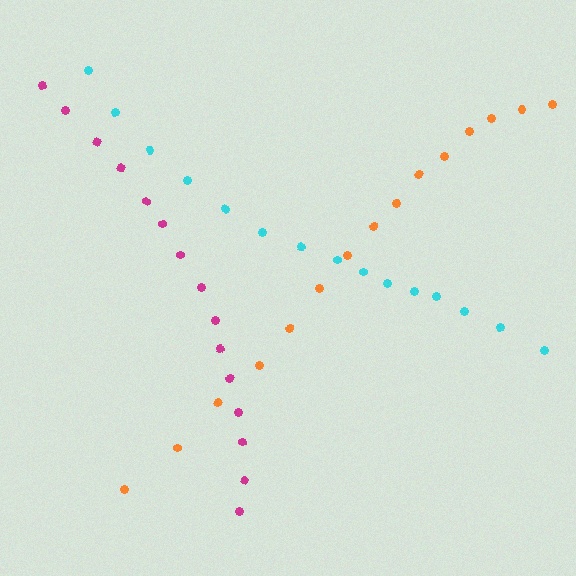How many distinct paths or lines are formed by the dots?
There are 3 distinct paths.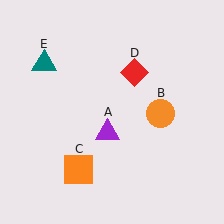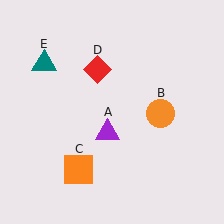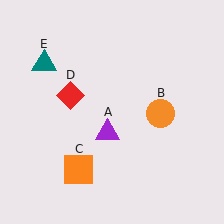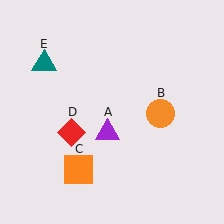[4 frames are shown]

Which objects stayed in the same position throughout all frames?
Purple triangle (object A) and orange circle (object B) and orange square (object C) and teal triangle (object E) remained stationary.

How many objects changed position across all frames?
1 object changed position: red diamond (object D).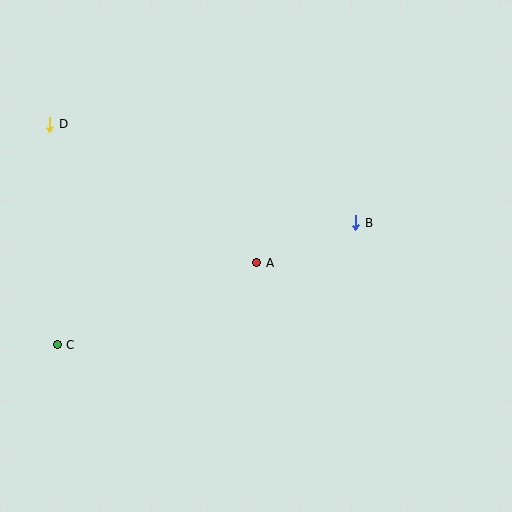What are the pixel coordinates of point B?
Point B is at (356, 223).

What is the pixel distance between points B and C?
The distance between B and C is 322 pixels.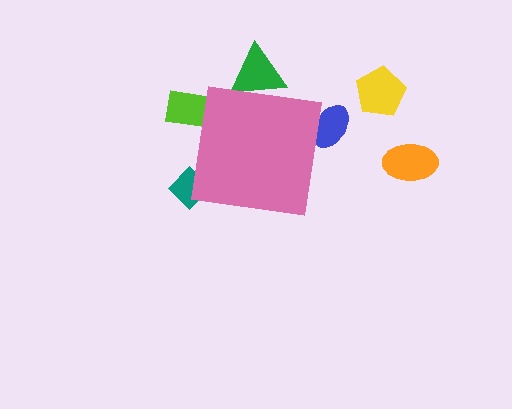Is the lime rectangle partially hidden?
Yes, the lime rectangle is partially hidden behind the pink square.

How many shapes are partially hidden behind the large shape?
4 shapes are partially hidden.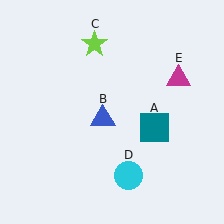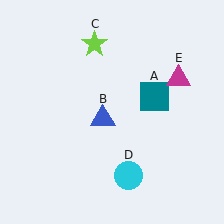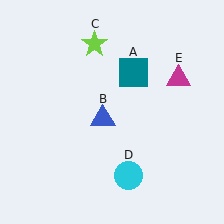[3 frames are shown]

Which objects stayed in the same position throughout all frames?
Blue triangle (object B) and lime star (object C) and cyan circle (object D) and magenta triangle (object E) remained stationary.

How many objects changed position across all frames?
1 object changed position: teal square (object A).